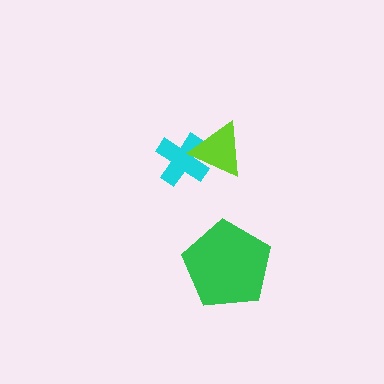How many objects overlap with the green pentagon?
0 objects overlap with the green pentagon.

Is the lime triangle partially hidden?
No, no other shape covers it.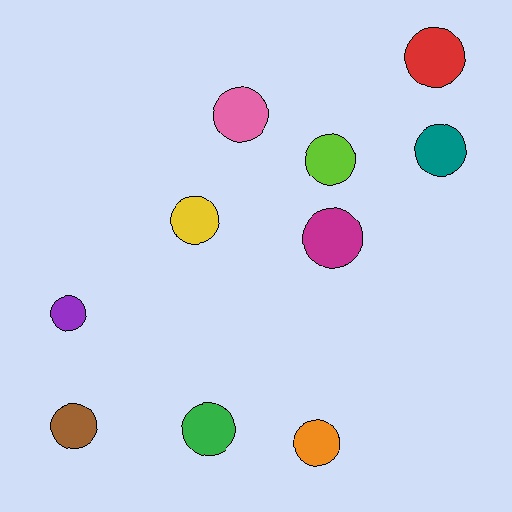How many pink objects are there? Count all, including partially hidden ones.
There is 1 pink object.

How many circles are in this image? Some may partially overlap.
There are 10 circles.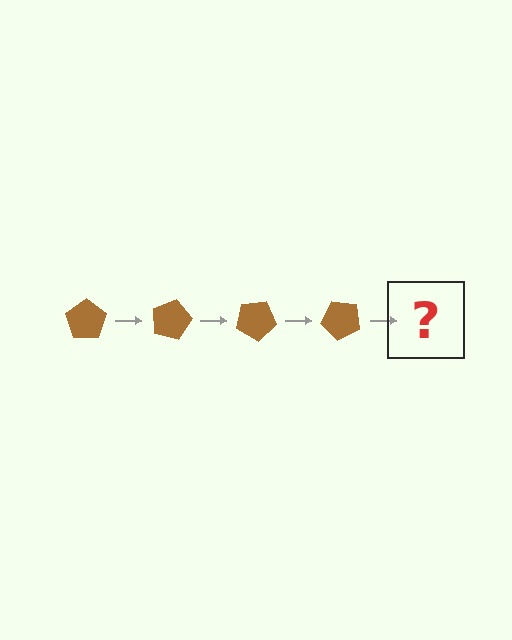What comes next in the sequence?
The next element should be a brown pentagon rotated 60 degrees.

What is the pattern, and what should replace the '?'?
The pattern is that the pentagon rotates 15 degrees each step. The '?' should be a brown pentagon rotated 60 degrees.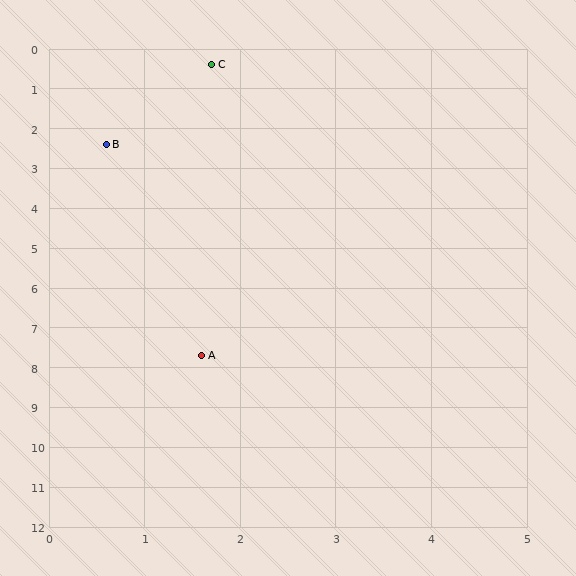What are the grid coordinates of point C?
Point C is at approximately (1.7, 0.4).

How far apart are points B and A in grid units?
Points B and A are about 5.4 grid units apart.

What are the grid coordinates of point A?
Point A is at approximately (1.6, 7.7).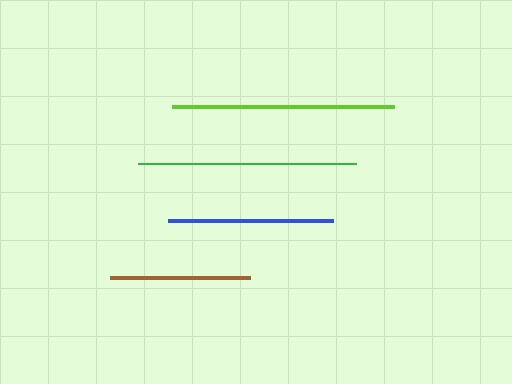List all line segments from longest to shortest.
From longest to shortest: lime, green, blue, brown.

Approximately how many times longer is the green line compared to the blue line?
The green line is approximately 1.3 times the length of the blue line.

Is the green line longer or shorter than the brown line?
The green line is longer than the brown line.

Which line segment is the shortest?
The brown line is the shortest at approximately 140 pixels.